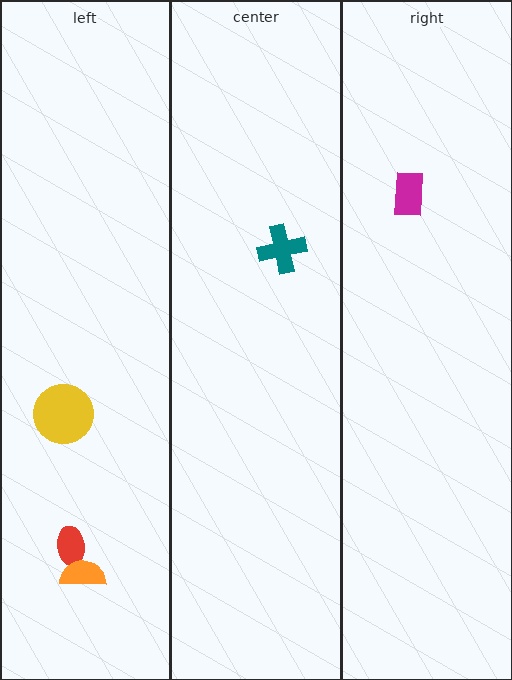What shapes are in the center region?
The teal cross.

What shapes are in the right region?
The magenta rectangle.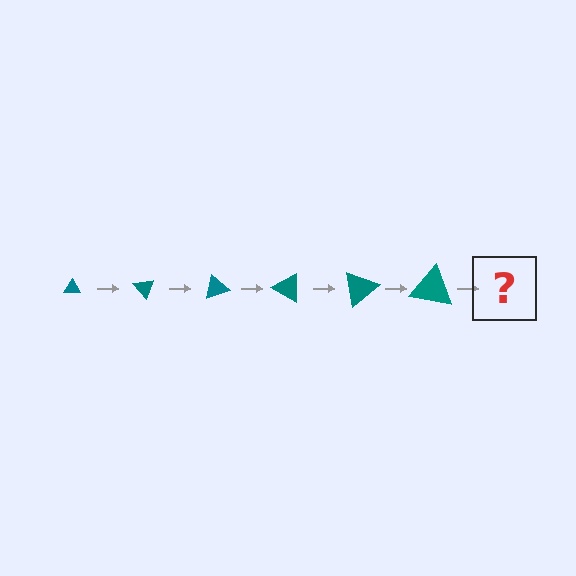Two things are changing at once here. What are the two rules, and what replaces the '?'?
The two rules are that the triangle grows larger each step and it rotates 50 degrees each step. The '?' should be a triangle, larger than the previous one and rotated 300 degrees from the start.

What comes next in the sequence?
The next element should be a triangle, larger than the previous one and rotated 300 degrees from the start.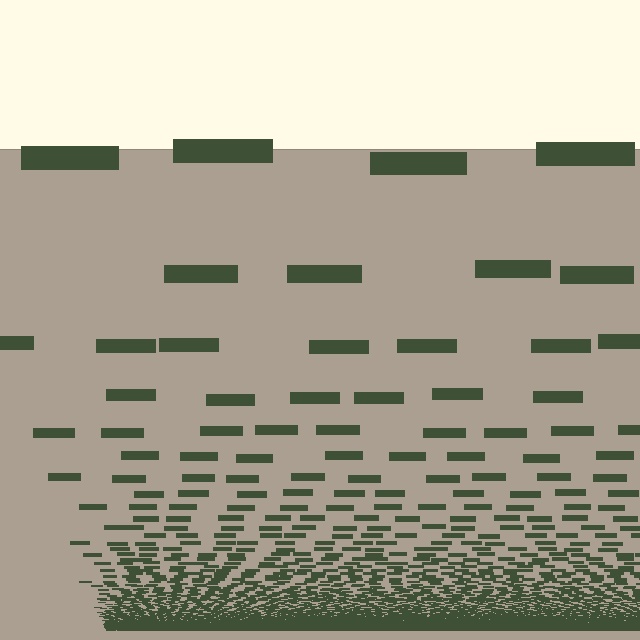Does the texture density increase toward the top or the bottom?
Density increases toward the bottom.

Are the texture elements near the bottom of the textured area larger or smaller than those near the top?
Smaller. The gradient is inverted — elements near the bottom are smaller and denser.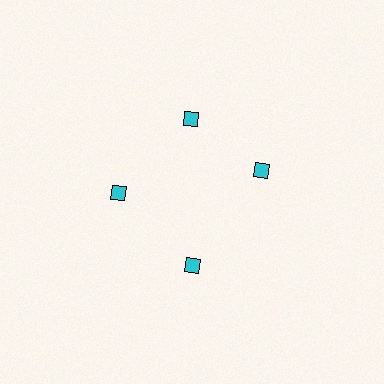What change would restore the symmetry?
The symmetry would be restored by rotating it back into even spacing with its neighbors so that all 4 diamonds sit at equal angles and equal distance from the center.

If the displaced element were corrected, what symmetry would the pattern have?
It would have 4-fold rotational symmetry — the pattern would map onto itself every 90 degrees.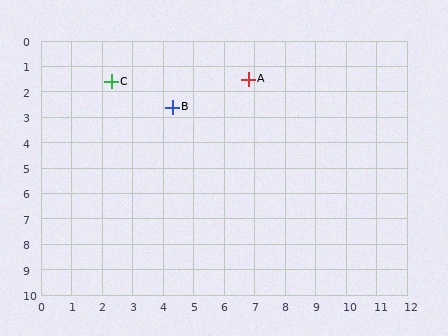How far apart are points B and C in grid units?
Points B and C are about 2.2 grid units apart.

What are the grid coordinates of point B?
Point B is at approximately (4.3, 2.6).